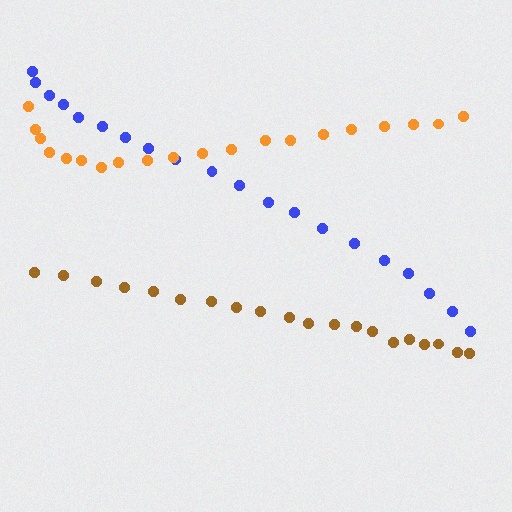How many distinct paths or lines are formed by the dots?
There are 3 distinct paths.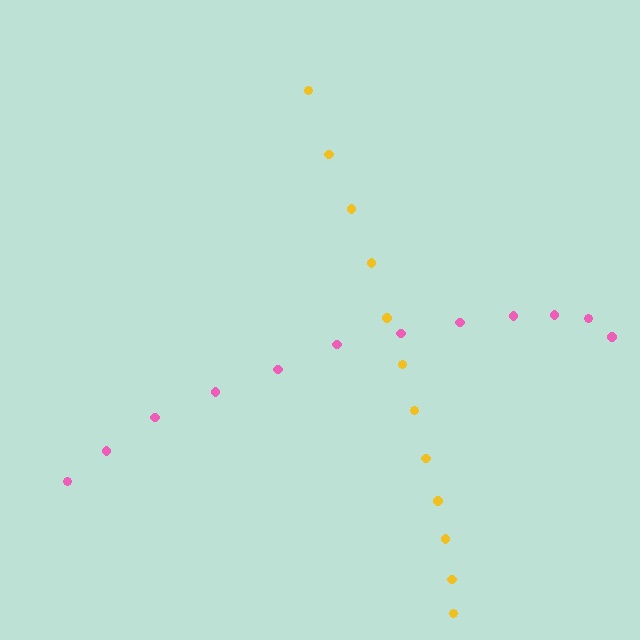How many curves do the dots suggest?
There are 2 distinct paths.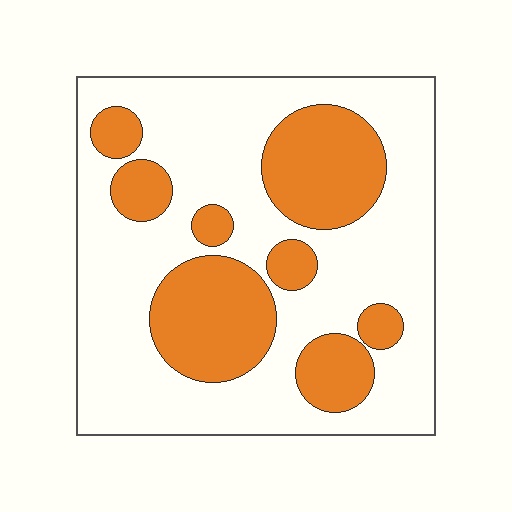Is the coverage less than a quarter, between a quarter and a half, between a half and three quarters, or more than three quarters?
Between a quarter and a half.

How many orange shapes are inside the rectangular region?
8.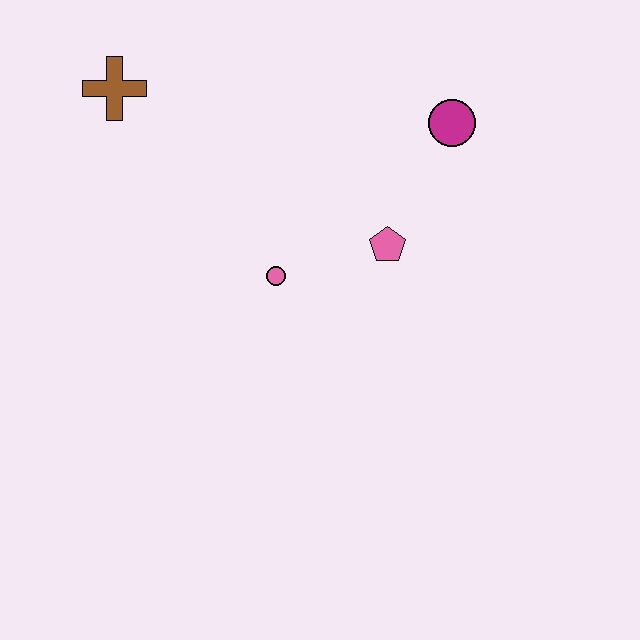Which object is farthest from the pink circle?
The brown cross is farthest from the pink circle.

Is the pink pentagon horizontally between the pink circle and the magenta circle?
Yes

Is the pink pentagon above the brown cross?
No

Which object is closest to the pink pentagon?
The pink circle is closest to the pink pentagon.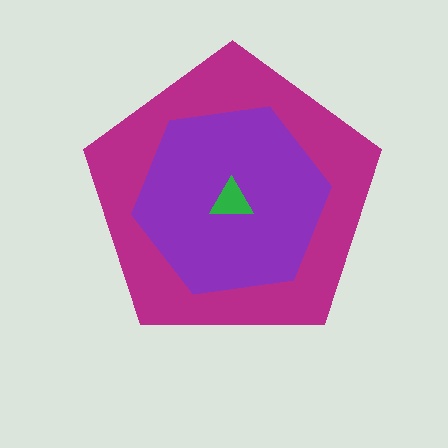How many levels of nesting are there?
3.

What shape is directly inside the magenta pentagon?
The purple hexagon.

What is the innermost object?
The green triangle.